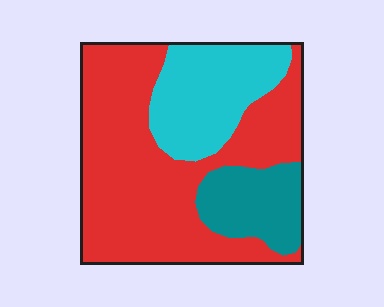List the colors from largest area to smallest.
From largest to smallest: red, cyan, teal.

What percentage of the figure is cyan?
Cyan covers about 25% of the figure.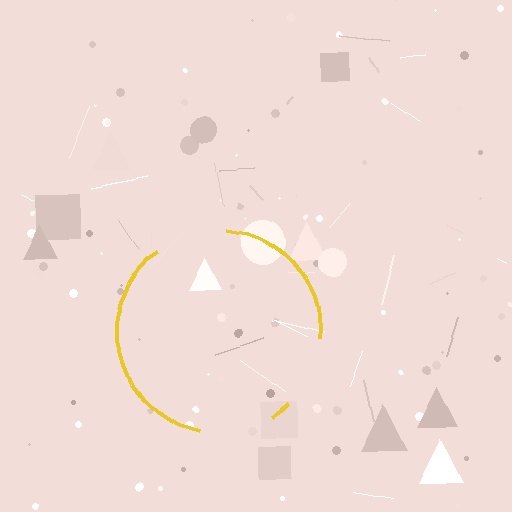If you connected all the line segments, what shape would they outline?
They would outline a circle.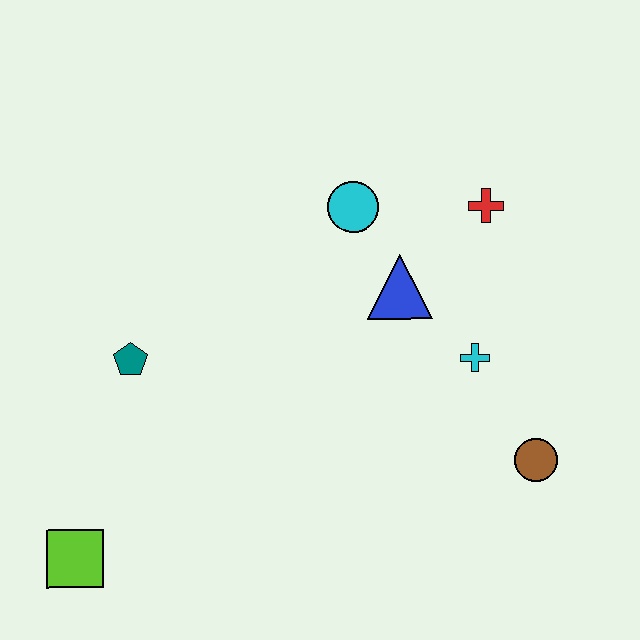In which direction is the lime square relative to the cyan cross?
The lime square is to the left of the cyan cross.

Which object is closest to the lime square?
The teal pentagon is closest to the lime square.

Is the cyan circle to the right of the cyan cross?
No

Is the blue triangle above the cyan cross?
Yes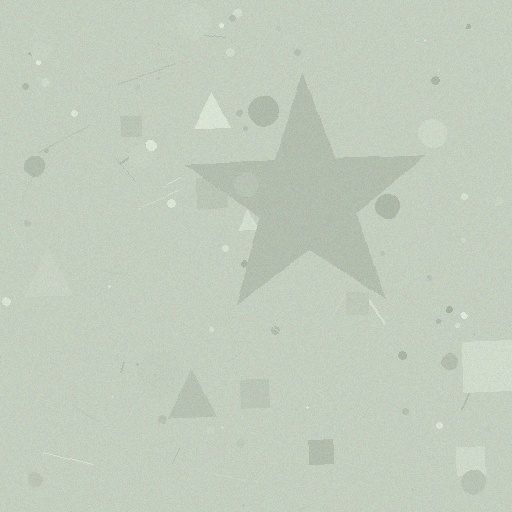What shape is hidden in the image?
A star is hidden in the image.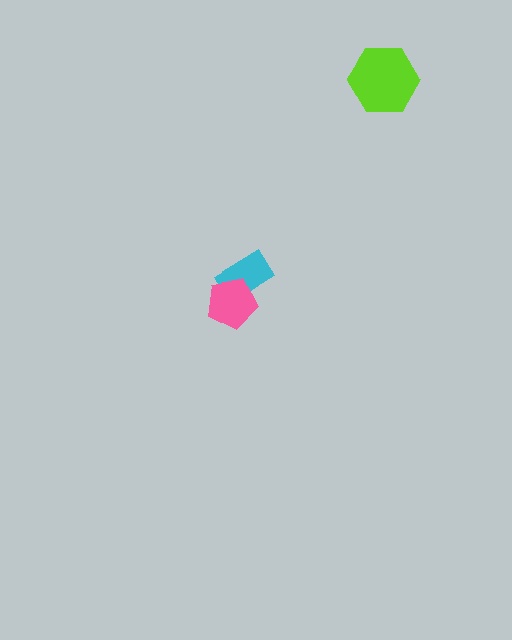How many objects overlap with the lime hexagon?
0 objects overlap with the lime hexagon.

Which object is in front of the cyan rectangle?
The pink pentagon is in front of the cyan rectangle.